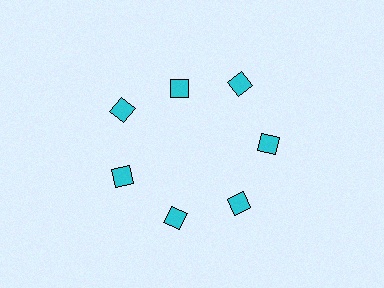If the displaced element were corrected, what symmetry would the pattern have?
It would have 7-fold rotational symmetry — the pattern would map onto itself every 51 degrees.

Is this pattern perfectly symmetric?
No. The 7 cyan diamonds are arranged in a ring, but one element near the 12 o'clock position is pulled inward toward the center, breaking the 7-fold rotational symmetry.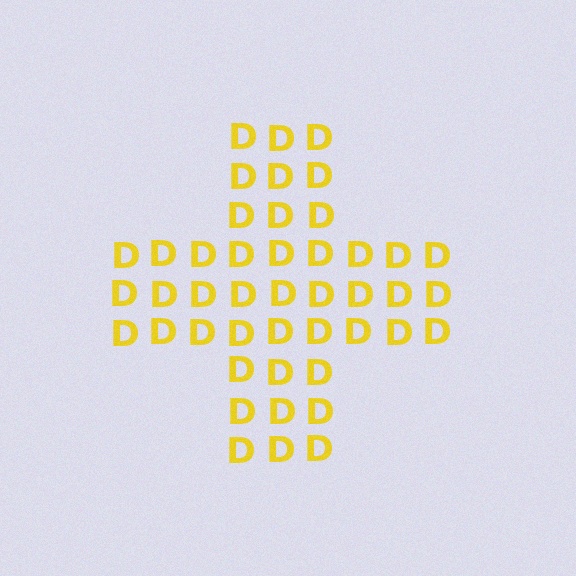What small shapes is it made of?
It is made of small letter D's.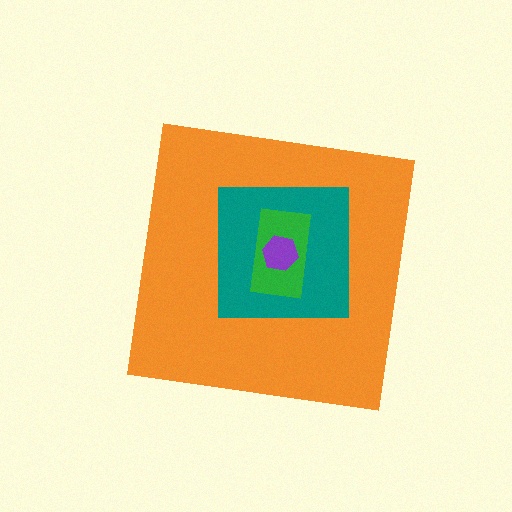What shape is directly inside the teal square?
The green rectangle.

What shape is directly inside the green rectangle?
The purple hexagon.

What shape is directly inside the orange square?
The teal square.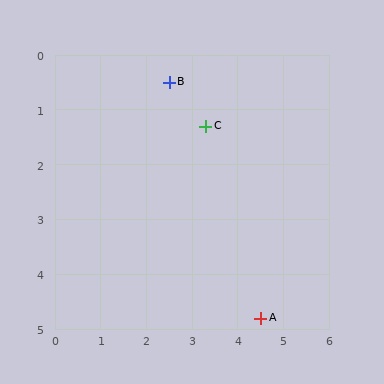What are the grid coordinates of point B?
Point B is at approximately (2.5, 0.5).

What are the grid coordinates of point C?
Point C is at approximately (3.3, 1.3).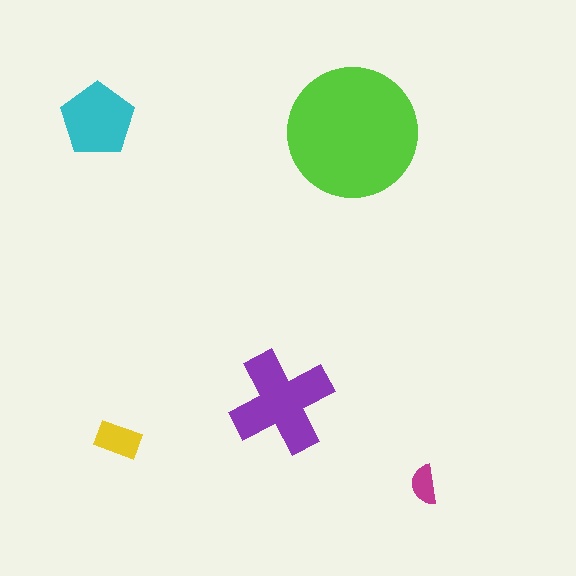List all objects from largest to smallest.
The lime circle, the purple cross, the cyan pentagon, the yellow rectangle, the magenta semicircle.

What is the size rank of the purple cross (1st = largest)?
2nd.